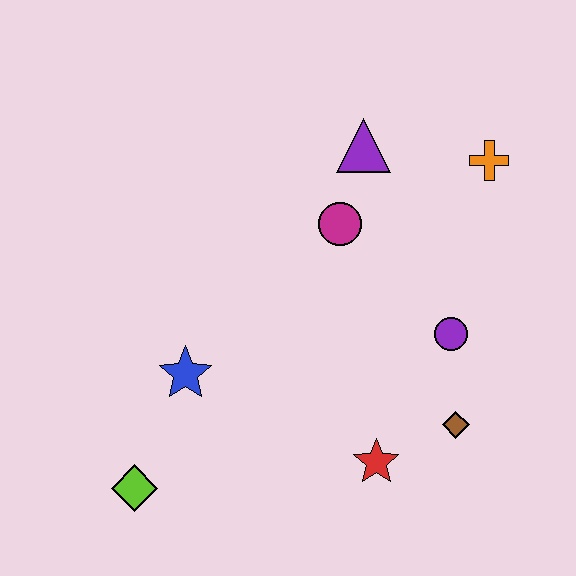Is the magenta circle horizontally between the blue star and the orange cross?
Yes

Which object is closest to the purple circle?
The brown diamond is closest to the purple circle.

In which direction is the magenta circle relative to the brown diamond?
The magenta circle is above the brown diamond.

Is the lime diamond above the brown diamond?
No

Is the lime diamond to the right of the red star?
No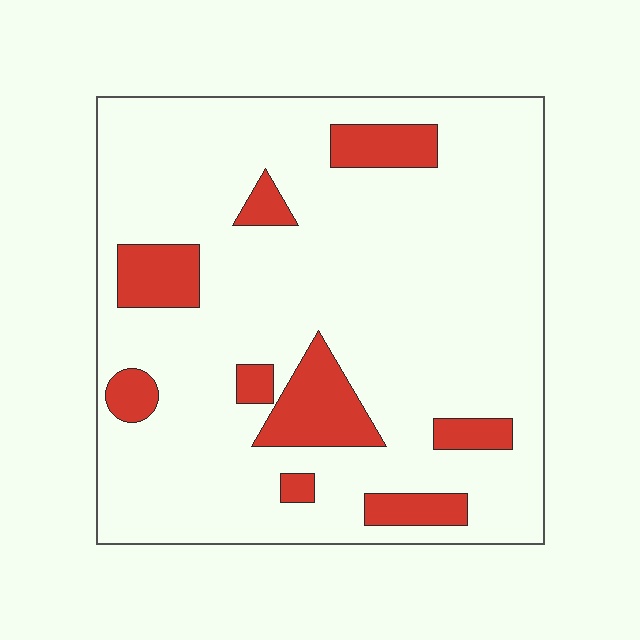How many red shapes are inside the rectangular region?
9.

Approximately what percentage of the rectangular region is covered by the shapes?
Approximately 15%.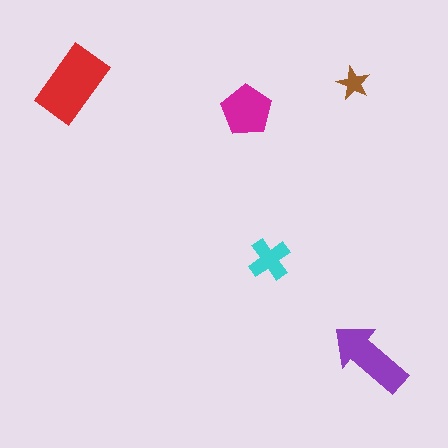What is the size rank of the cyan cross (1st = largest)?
4th.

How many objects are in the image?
There are 5 objects in the image.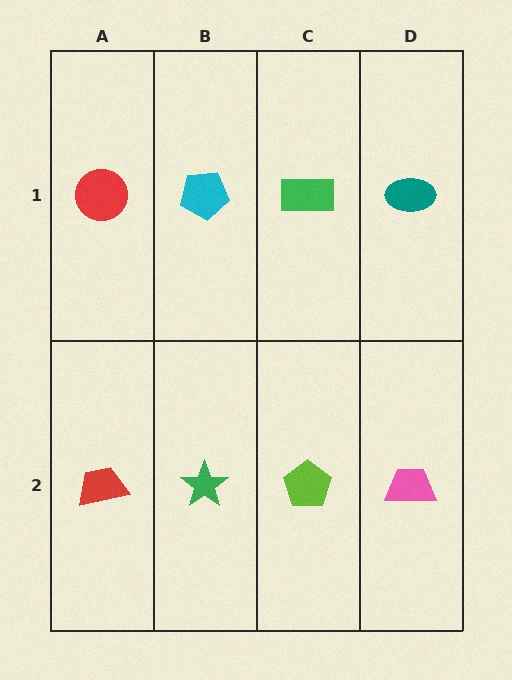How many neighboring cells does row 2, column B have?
3.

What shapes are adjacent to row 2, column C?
A green rectangle (row 1, column C), a green star (row 2, column B), a pink trapezoid (row 2, column D).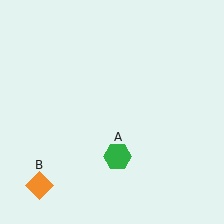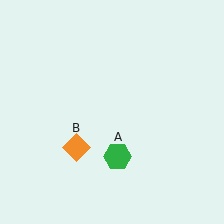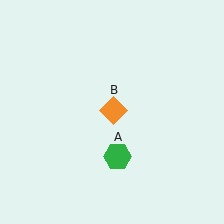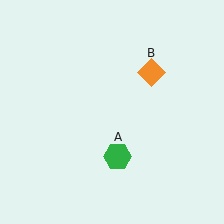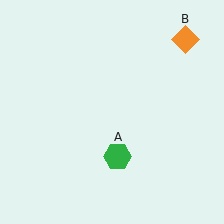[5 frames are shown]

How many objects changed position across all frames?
1 object changed position: orange diamond (object B).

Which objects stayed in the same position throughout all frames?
Green hexagon (object A) remained stationary.